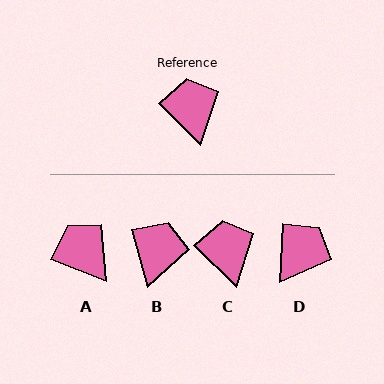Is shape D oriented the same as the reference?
No, it is off by about 48 degrees.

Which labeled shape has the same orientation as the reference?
C.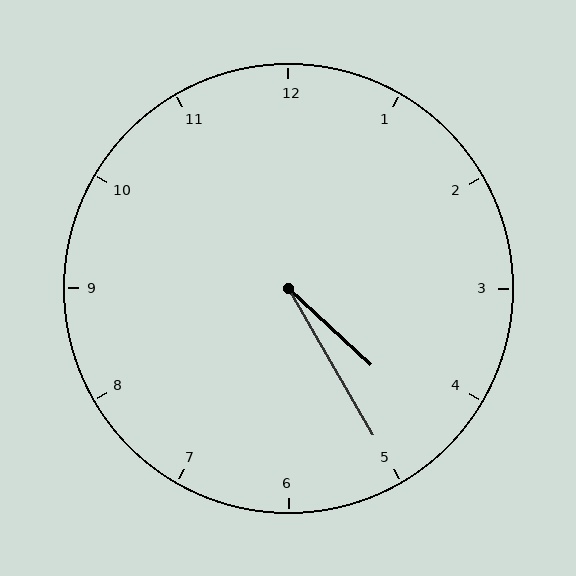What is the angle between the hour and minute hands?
Approximately 18 degrees.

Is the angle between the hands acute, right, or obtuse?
It is acute.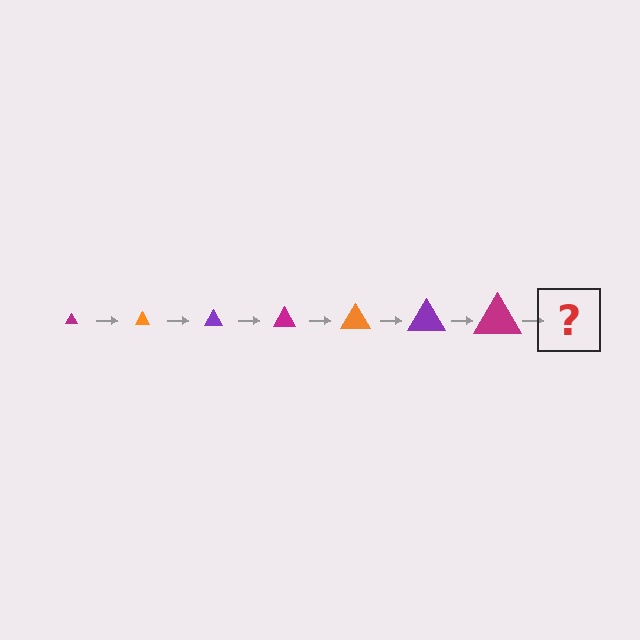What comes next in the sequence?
The next element should be an orange triangle, larger than the previous one.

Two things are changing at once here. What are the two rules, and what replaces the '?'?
The two rules are that the triangle grows larger each step and the color cycles through magenta, orange, and purple. The '?' should be an orange triangle, larger than the previous one.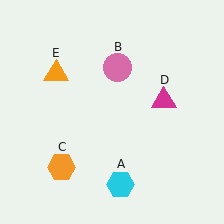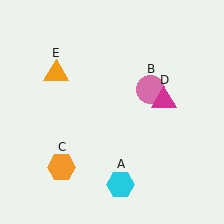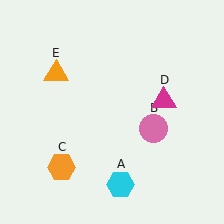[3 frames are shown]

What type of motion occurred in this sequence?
The pink circle (object B) rotated clockwise around the center of the scene.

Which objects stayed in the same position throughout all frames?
Cyan hexagon (object A) and orange hexagon (object C) and magenta triangle (object D) and orange triangle (object E) remained stationary.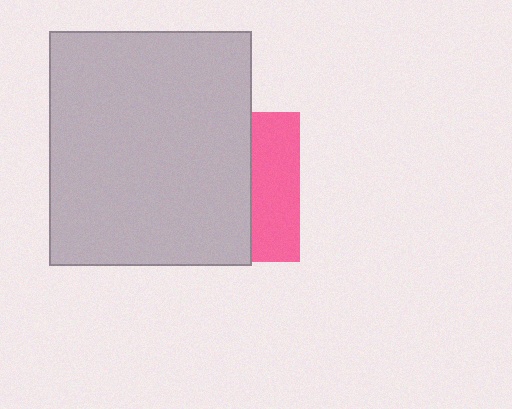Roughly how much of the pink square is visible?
A small part of it is visible (roughly 32%).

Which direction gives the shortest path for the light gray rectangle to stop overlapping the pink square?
Moving left gives the shortest separation.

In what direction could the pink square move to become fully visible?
The pink square could move right. That would shift it out from behind the light gray rectangle entirely.